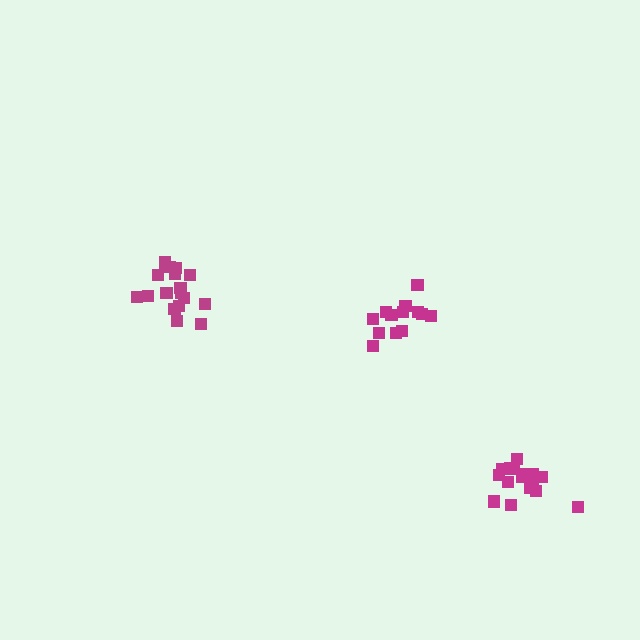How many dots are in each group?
Group 1: 16 dots, Group 2: 13 dots, Group 3: 18 dots (47 total).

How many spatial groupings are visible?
There are 3 spatial groupings.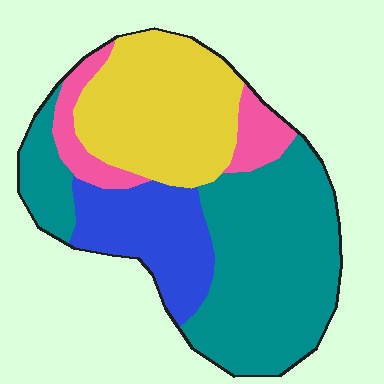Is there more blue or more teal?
Teal.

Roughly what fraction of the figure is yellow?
Yellow covers roughly 30% of the figure.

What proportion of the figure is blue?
Blue takes up about one sixth (1/6) of the figure.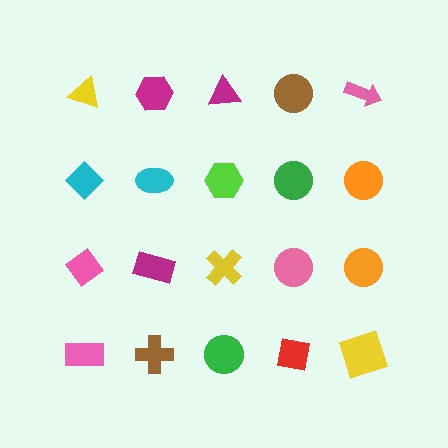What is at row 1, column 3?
A magenta triangle.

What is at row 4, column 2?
A brown cross.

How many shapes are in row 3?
5 shapes.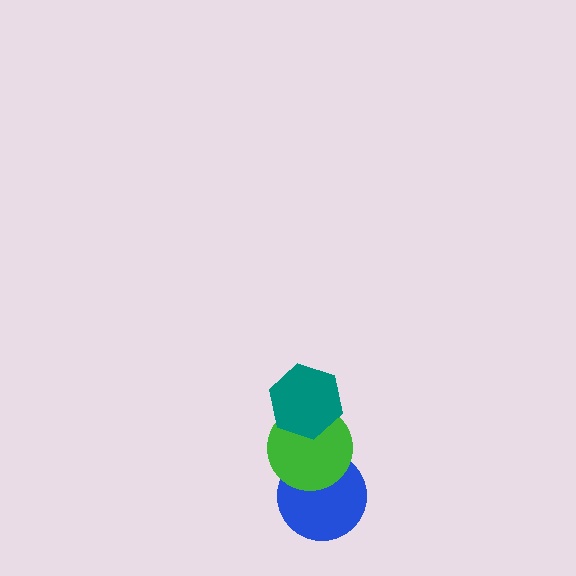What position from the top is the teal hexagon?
The teal hexagon is 1st from the top.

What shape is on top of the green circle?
The teal hexagon is on top of the green circle.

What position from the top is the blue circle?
The blue circle is 3rd from the top.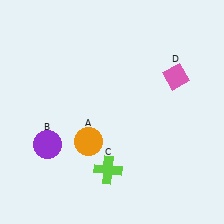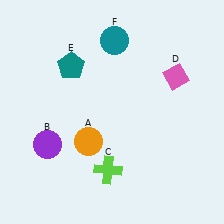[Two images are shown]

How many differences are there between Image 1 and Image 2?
There are 2 differences between the two images.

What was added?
A teal pentagon (E), a teal circle (F) were added in Image 2.